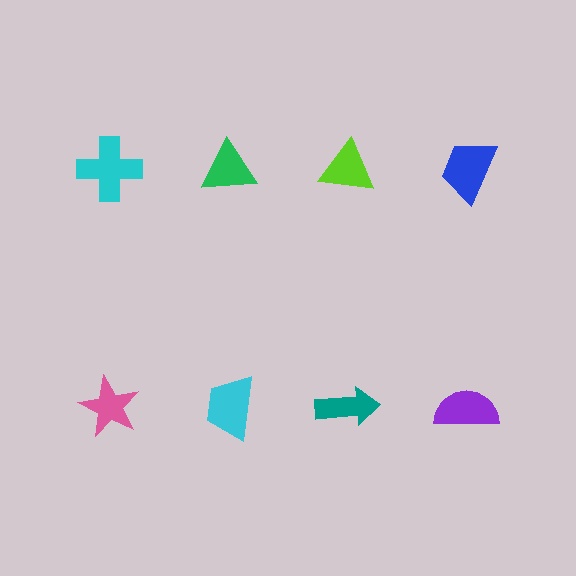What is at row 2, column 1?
A pink star.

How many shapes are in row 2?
4 shapes.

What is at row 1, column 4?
A blue trapezoid.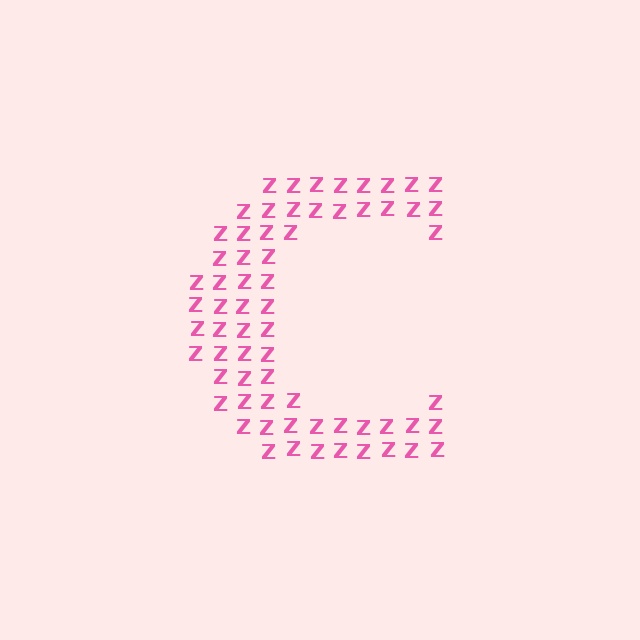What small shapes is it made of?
It is made of small letter Z's.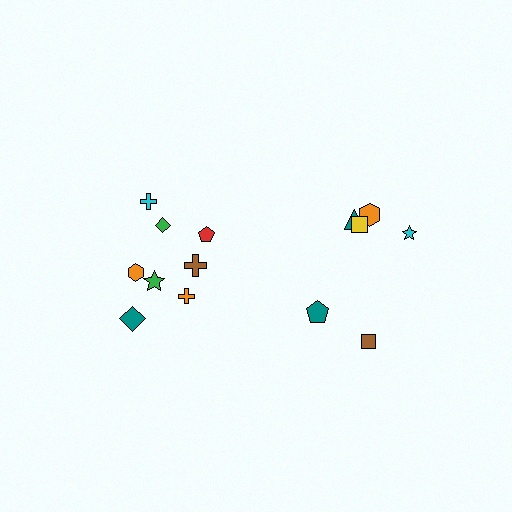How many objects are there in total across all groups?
There are 14 objects.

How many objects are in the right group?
There are 6 objects.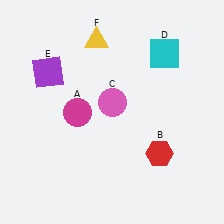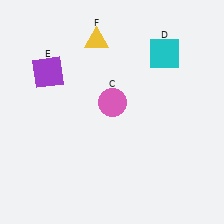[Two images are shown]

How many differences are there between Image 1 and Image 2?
There are 2 differences between the two images.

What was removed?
The red hexagon (B), the magenta circle (A) were removed in Image 2.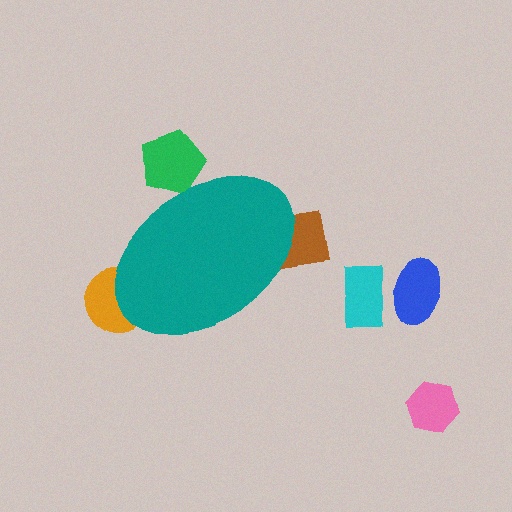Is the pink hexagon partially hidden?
No, the pink hexagon is fully visible.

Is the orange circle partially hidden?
Yes, the orange circle is partially hidden behind the teal ellipse.